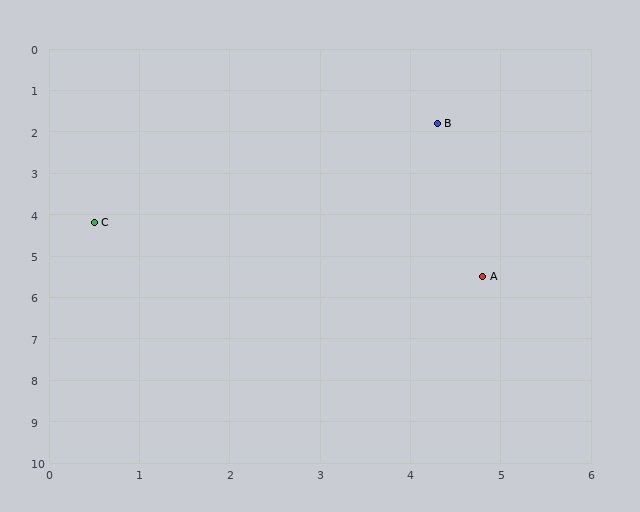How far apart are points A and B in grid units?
Points A and B are about 3.7 grid units apart.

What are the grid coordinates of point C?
Point C is at approximately (0.5, 4.2).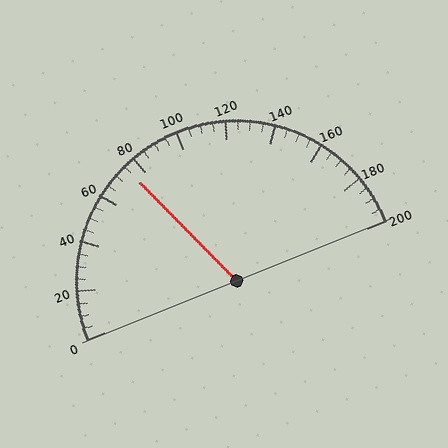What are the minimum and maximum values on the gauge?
The gauge ranges from 0 to 200.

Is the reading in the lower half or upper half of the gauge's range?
The reading is in the lower half of the range (0 to 200).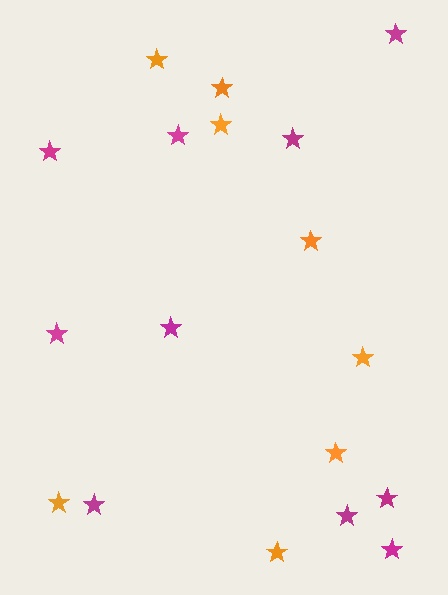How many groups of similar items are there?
There are 2 groups: one group of orange stars (8) and one group of magenta stars (10).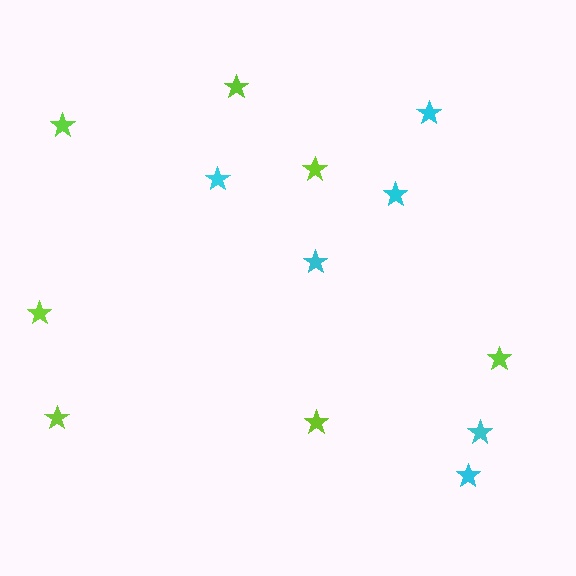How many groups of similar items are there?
There are 2 groups: one group of cyan stars (6) and one group of lime stars (7).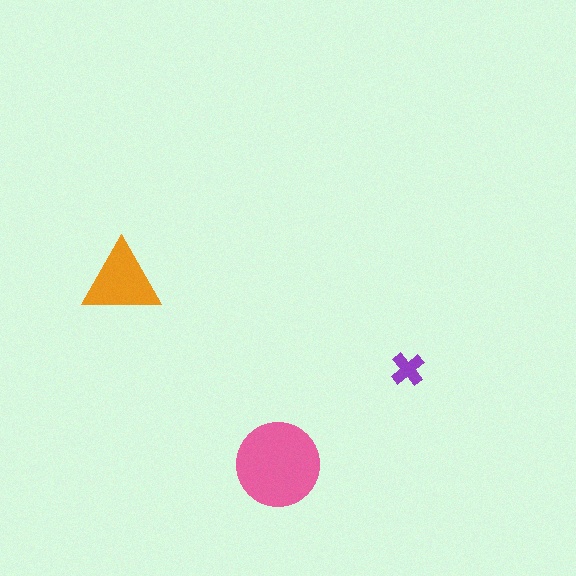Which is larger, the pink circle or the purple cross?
The pink circle.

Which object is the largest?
The pink circle.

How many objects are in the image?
There are 3 objects in the image.